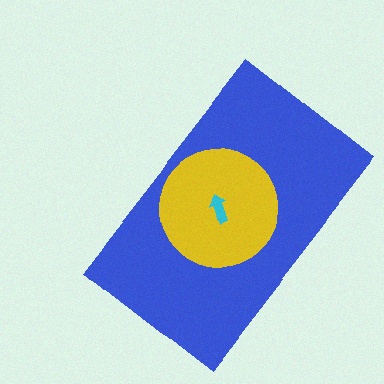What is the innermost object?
The cyan arrow.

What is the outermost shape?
The blue rectangle.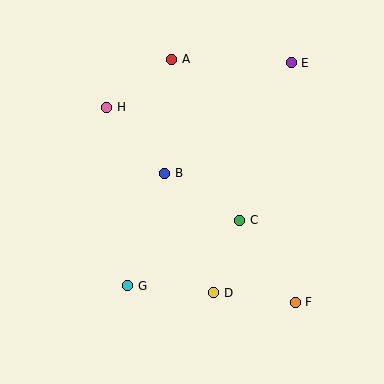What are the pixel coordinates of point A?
Point A is at (172, 59).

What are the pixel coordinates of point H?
Point H is at (107, 107).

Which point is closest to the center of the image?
Point B at (165, 173) is closest to the center.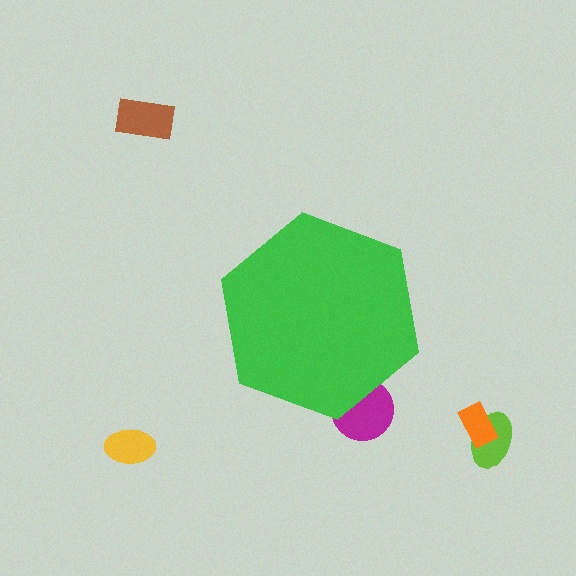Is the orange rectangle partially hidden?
No, the orange rectangle is fully visible.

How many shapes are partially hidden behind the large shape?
1 shape is partially hidden.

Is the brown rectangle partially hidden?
No, the brown rectangle is fully visible.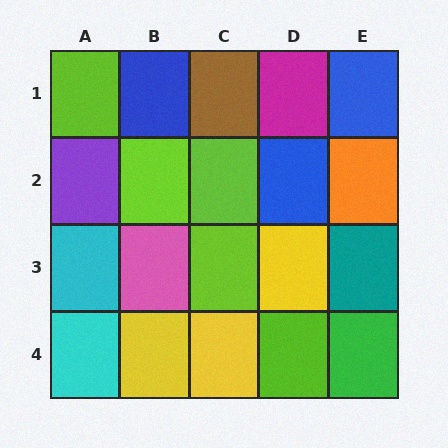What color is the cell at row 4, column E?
Green.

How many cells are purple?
1 cell is purple.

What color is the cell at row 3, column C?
Lime.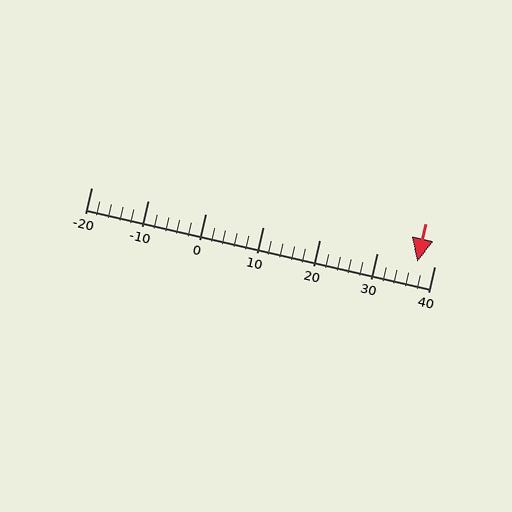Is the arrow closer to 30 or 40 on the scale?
The arrow is closer to 40.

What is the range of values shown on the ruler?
The ruler shows values from -20 to 40.